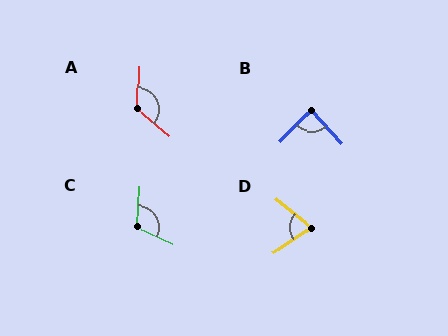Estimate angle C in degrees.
Approximately 112 degrees.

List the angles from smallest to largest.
D (74°), B (87°), C (112°), A (128°).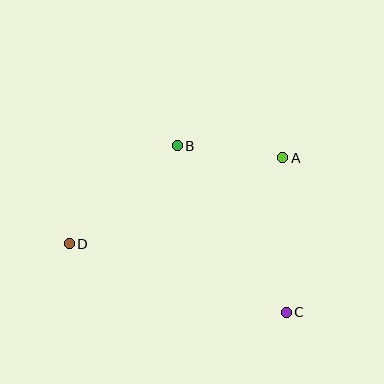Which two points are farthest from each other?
Points A and D are farthest from each other.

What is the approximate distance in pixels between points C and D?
The distance between C and D is approximately 228 pixels.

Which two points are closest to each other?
Points A and B are closest to each other.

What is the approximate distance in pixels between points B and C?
The distance between B and C is approximately 199 pixels.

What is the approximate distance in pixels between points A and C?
The distance between A and C is approximately 154 pixels.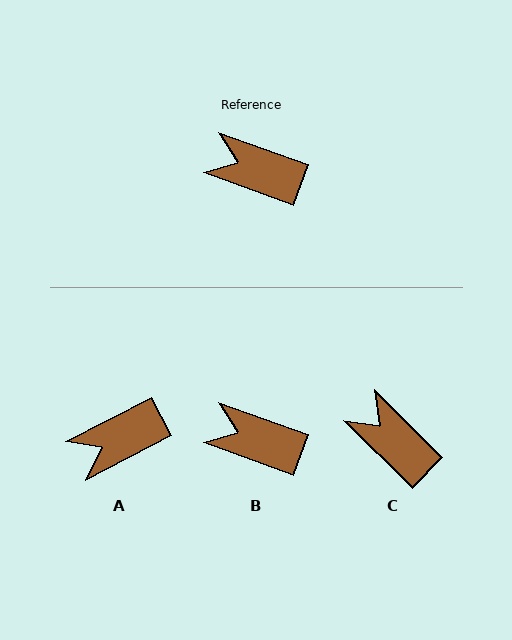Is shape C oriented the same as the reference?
No, it is off by about 25 degrees.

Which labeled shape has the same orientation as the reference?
B.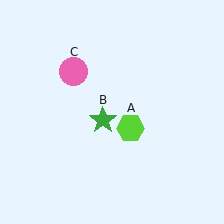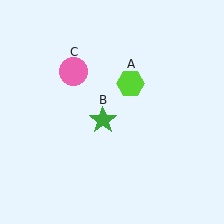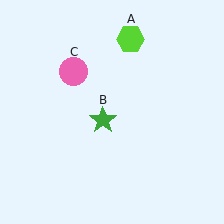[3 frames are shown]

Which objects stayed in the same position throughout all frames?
Green star (object B) and pink circle (object C) remained stationary.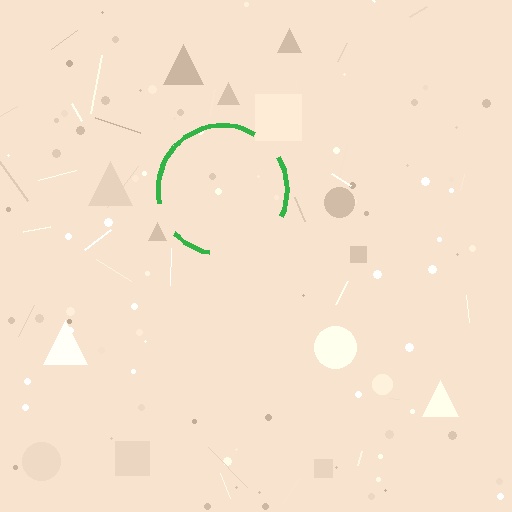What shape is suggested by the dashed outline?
The dashed outline suggests a circle.